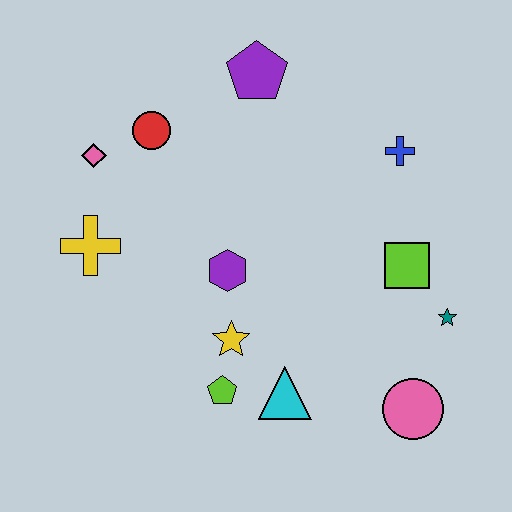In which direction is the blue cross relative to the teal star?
The blue cross is above the teal star.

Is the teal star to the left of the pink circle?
No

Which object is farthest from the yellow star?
The purple pentagon is farthest from the yellow star.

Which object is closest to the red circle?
The pink diamond is closest to the red circle.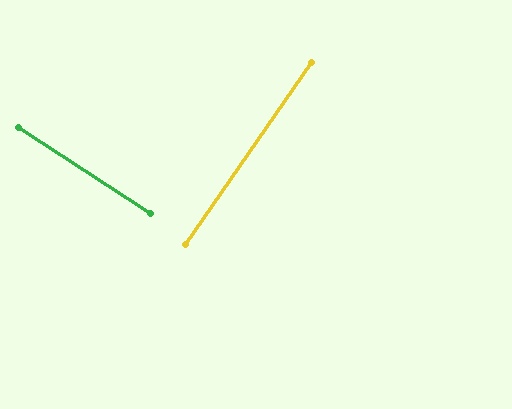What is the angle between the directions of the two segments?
Approximately 88 degrees.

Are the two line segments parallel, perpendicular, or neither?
Perpendicular — they meet at approximately 88°.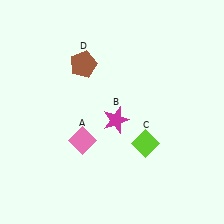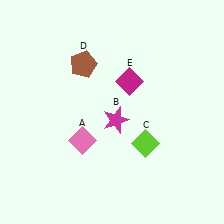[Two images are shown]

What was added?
A magenta diamond (E) was added in Image 2.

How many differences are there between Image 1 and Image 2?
There is 1 difference between the two images.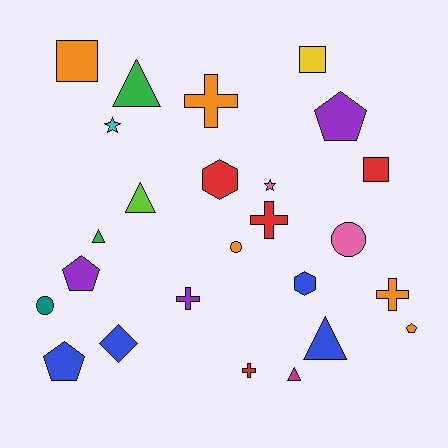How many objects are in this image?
There are 25 objects.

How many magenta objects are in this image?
There is 1 magenta object.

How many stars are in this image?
There are 2 stars.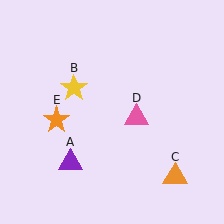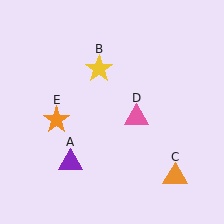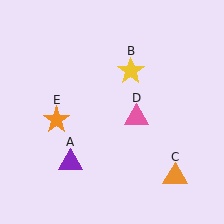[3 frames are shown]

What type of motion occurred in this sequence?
The yellow star (object B) rotated clockwise around the center of the scene.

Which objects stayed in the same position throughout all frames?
Purple triangle (object A) and orange triangle (object C) and pink triangle (object D) and orange star (object E) remained stationary.